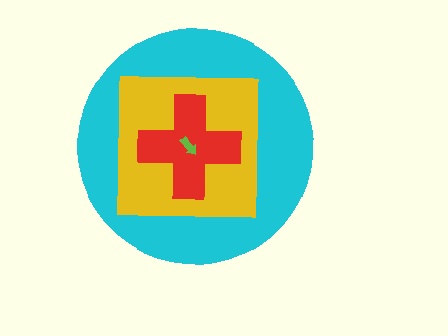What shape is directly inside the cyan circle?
The yellow square.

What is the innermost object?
The lime arrow.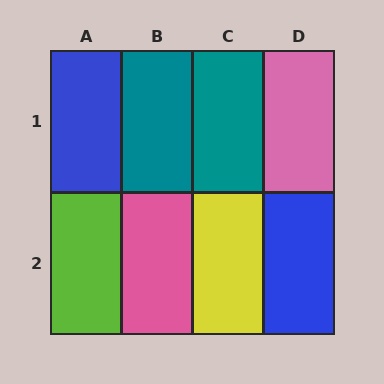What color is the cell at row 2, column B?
Pink.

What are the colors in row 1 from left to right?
Blue, teal, teal, pink.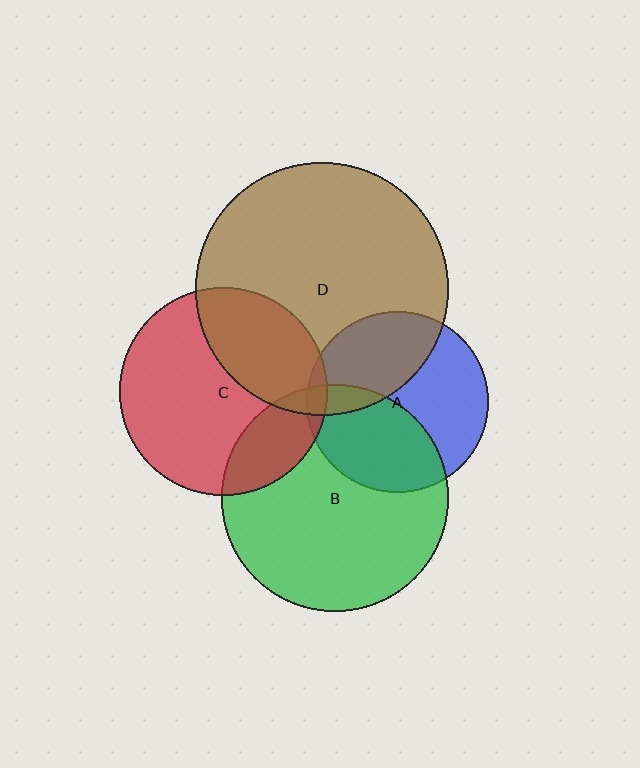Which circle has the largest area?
Circle D (brown).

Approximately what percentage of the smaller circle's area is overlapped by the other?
Approximately 5%.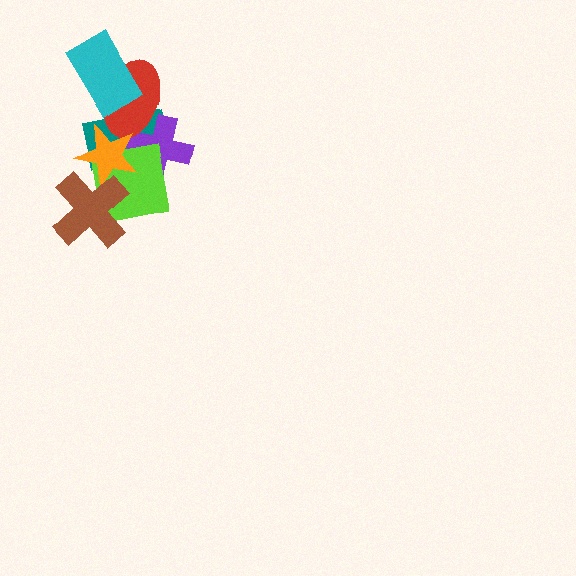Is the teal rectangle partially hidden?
Yes, it is partially covered by another shape.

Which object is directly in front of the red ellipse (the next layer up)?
The cyan rectangle is directly in front of the red ellipse.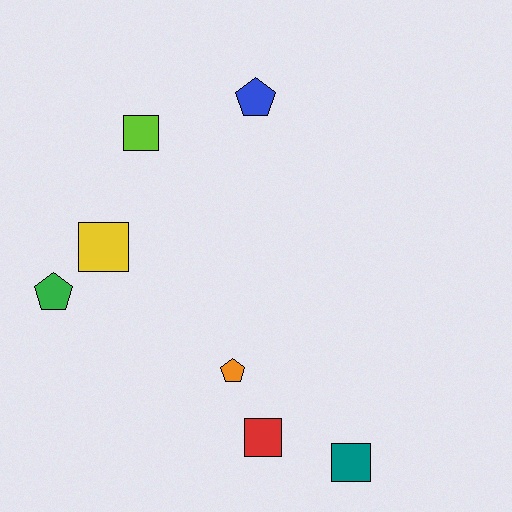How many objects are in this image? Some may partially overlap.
There are 7 objects.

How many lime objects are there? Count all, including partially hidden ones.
There is 1 lime object.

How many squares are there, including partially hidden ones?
There are 4 squares.